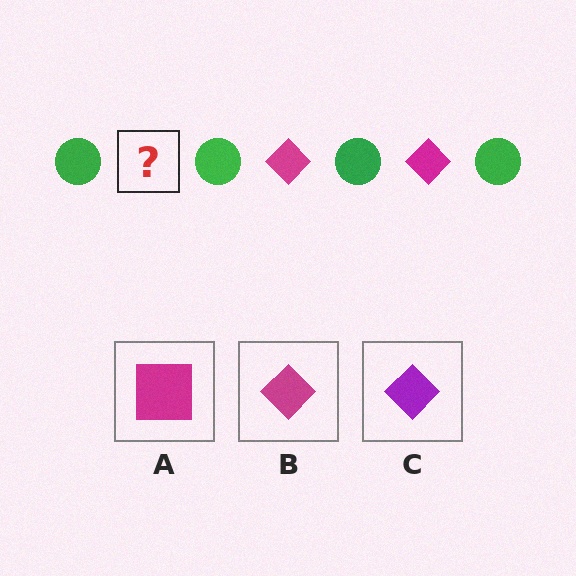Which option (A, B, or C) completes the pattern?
B.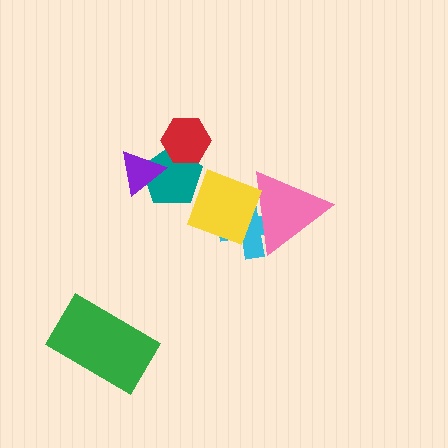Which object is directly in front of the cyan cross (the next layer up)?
The pink triangle is directly in front of the cyan cross.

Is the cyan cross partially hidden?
Yes, it is partially covered by another shape.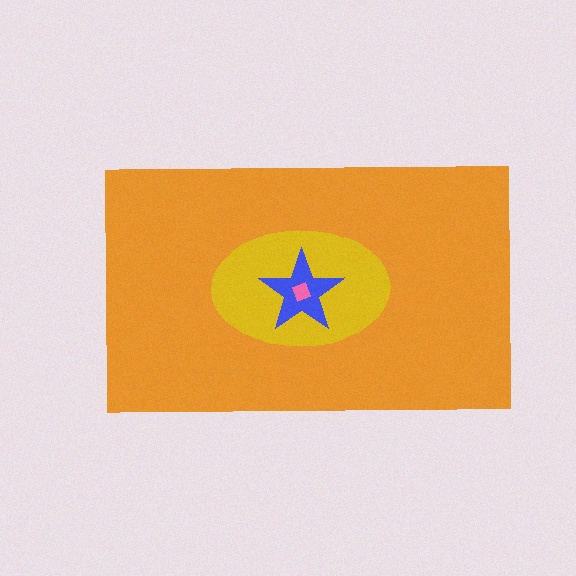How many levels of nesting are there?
4.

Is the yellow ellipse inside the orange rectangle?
Yes.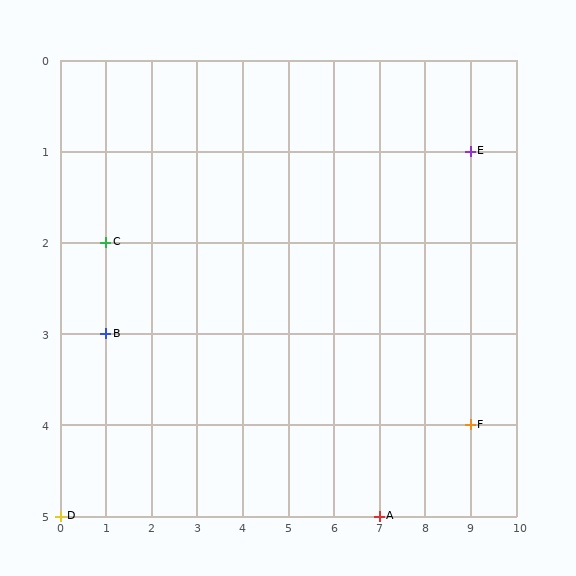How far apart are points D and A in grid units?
Points D and A are 7 columns apart.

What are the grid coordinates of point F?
Point F is at grid coordinates (9, 4).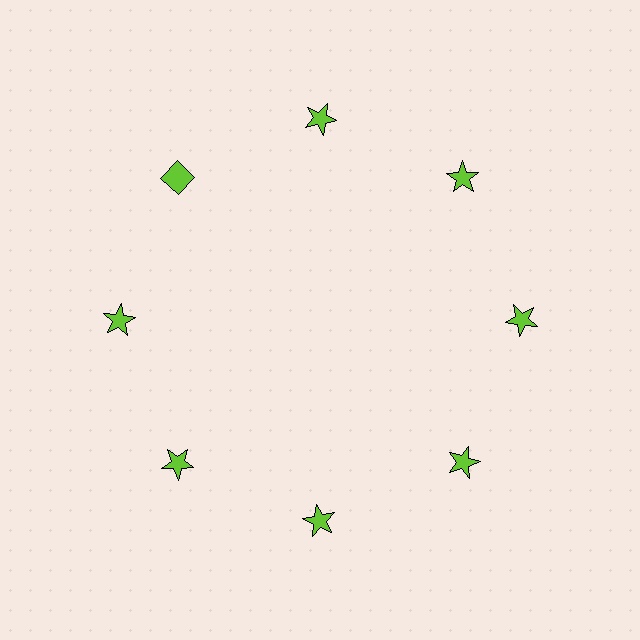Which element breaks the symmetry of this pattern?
The lime diamond at roughly the 10 o'clock position breaks the symmetry. All other shapes are lime stars.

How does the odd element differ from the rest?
It has a different shape: diamond instead of star.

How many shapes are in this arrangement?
There are 8 shapes arranged in a ring pattern.